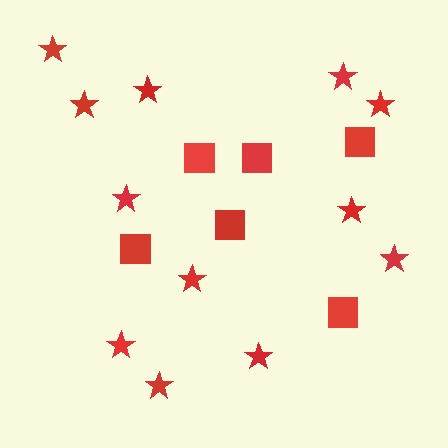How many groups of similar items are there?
There are 2 groups: one group of squares (6) and one group of stars (12).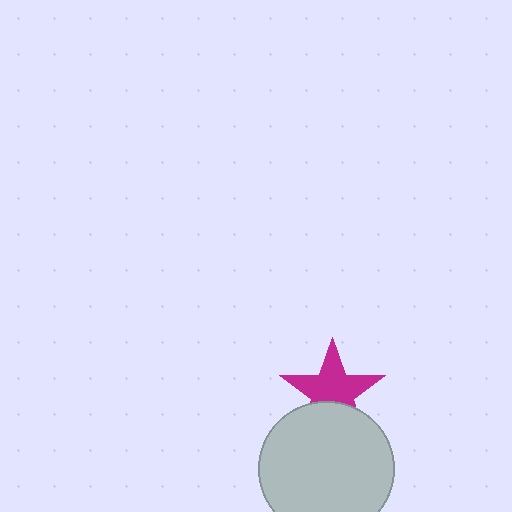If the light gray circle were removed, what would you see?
You would see the complete magenta star.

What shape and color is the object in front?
The object in front is a light gray circle.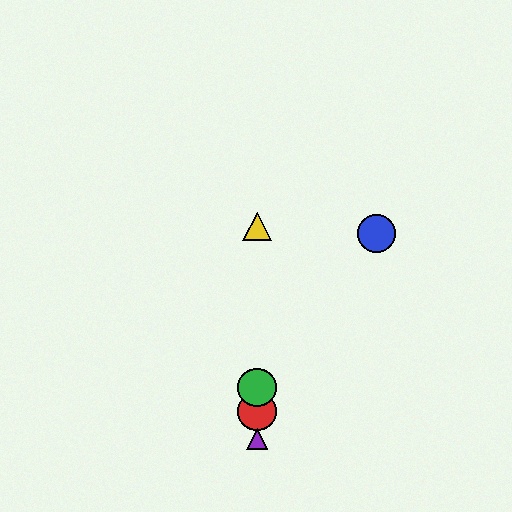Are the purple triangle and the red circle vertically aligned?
Yes, both are at x≈257.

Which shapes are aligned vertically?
The red circle, the green circle, the yellow triangle, the purple triangle are aligned vertically.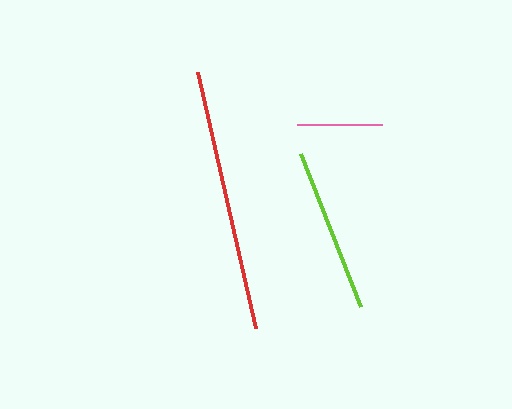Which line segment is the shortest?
The pink line is the shortest at approximately 84 pixels.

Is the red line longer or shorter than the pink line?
The red line is longer than the pink line.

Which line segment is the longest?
The red line is the longest at approximately 262 pixels.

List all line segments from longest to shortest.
From longest to shortest: red, lime, pink.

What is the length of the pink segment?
The pink segment is approximately 84 pixels long.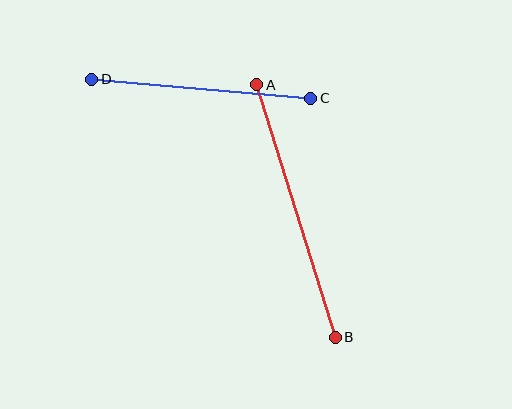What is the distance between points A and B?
The distance is approximately 264 pixels.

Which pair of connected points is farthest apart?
Points A and B are farthest apart.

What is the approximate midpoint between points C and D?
The midpoint is at approximately (201, 89) pixels.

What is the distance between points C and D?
The distance is approximately 220 pixels.